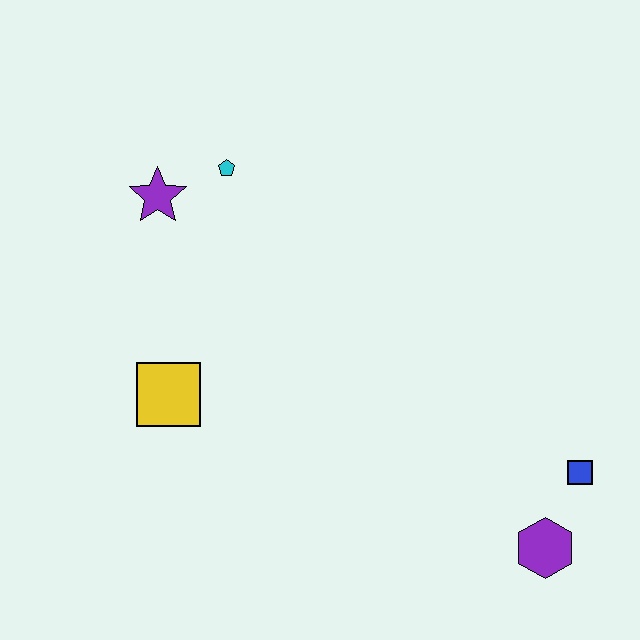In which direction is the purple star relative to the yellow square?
The purple star is above the yellow square.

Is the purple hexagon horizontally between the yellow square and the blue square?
Yes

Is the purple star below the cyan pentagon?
Yes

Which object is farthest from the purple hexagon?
The purple star is farthest from the purple hexagon.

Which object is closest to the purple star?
The cyan pentagon is closest to the purple star.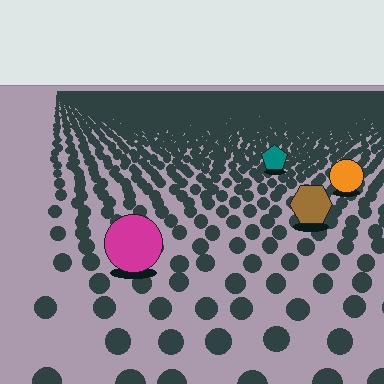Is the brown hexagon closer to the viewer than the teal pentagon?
Yes. The brown hexagon is closer — you can tell from the texture gradient: the ground texture is coarser near it.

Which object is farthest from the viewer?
The teal pentagon is farthest from the viewer. It appears smaller and the ground texture around it is denser.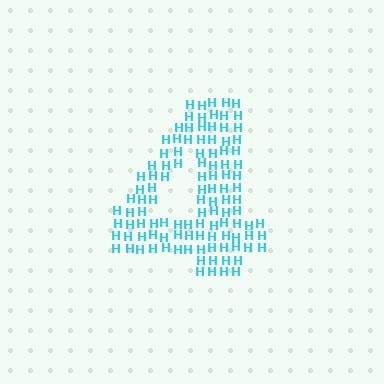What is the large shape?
The large shape is the digit 4.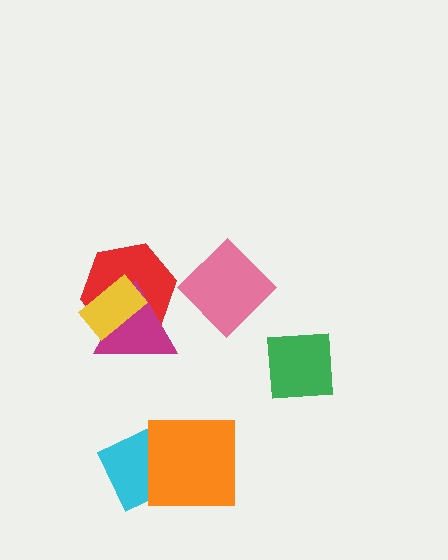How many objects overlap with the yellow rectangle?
2 objects overlap with the yellow rectangle.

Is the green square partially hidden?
No, no other shape covers it.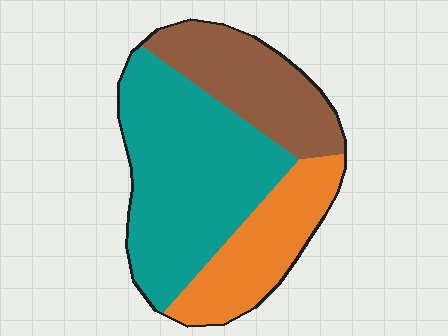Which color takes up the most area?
Teal, at roughly 50%.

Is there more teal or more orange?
Teal.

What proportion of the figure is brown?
Brown takes up about one quarter (1/4) of the figure.